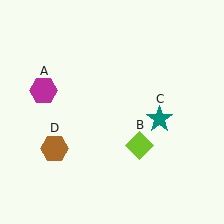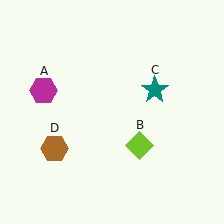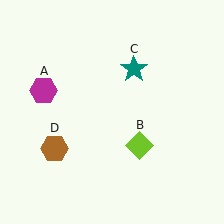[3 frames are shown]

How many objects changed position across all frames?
1 object changed position: teal star (object C).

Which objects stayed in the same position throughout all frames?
Magenta hexagon (object A) and lime diamond (object B) and brown hexagon (object D) remained stationary.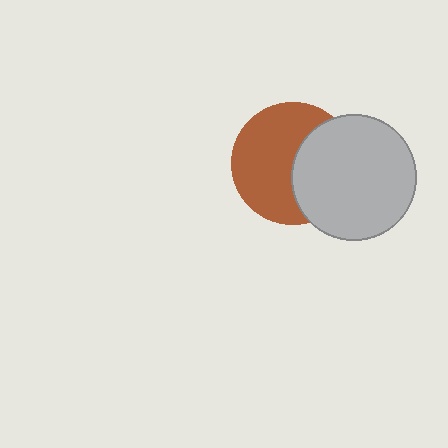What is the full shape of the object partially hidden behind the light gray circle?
The partially hidden object is a brown circle.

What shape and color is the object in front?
The object in front is a light gray circle.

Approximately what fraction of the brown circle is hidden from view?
Roughly 40% of the brown circle is hidden behind the light gray circle.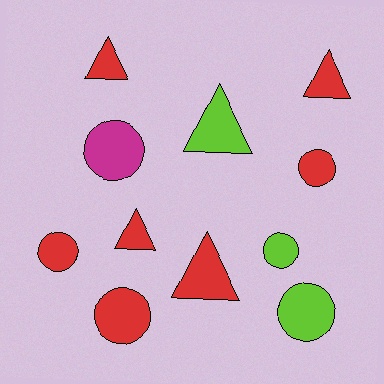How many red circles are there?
There are 3 red circles.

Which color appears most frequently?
Red, with 7 objects.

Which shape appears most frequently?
Circle, with 6 objects.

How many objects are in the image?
There are 11 objects.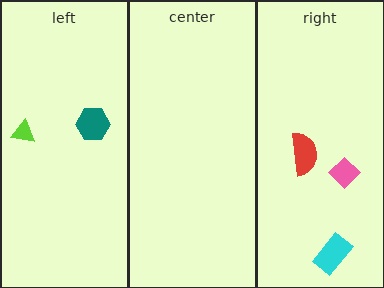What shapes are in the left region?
The teal hexagon, the lime triangle.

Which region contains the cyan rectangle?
The right region.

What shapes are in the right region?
The cyan rectangle, the pink diamond, the red semicircle.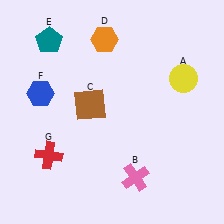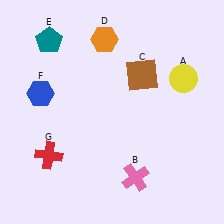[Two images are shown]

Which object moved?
The brown square (C) moved right.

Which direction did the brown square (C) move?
The brown square (C) moved right.